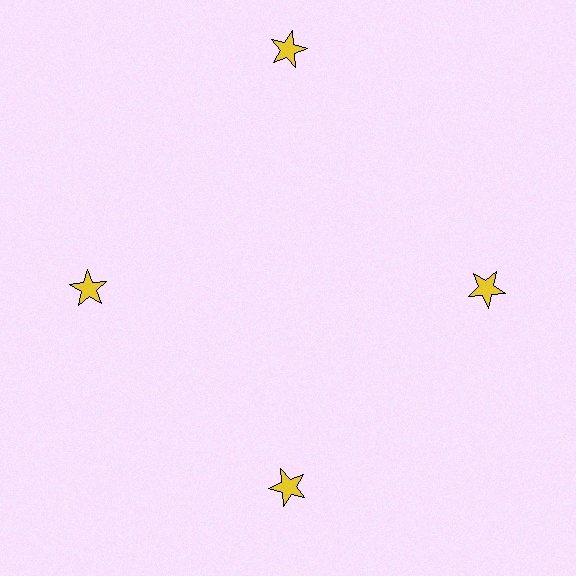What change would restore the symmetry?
The symmetry would be restored by moving it inward, back onto the ring so that all 4 stars sit at equal angles and equal distance from the center.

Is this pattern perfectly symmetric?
No. The 4 yellow stars are arranged in a ring, but one element near the 12 o'clock position is pushed outward from the center, breaking the 4-fold rotational symmetry.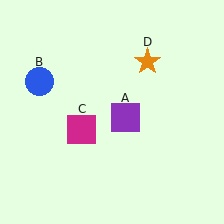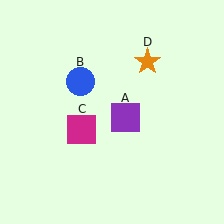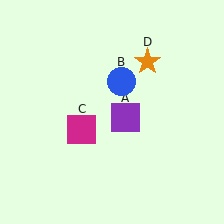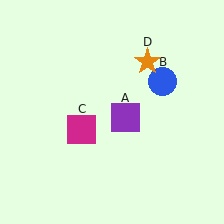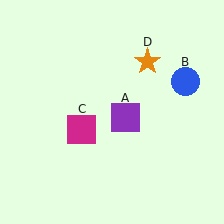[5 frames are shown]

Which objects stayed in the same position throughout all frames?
Purple square (object A) and magenta square (object C) and orange star (object D) remained stationary.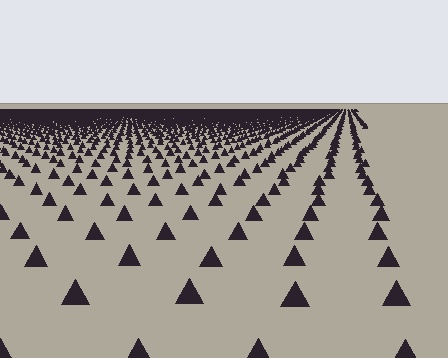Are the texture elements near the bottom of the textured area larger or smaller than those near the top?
Larger. Near the bottom, elements are closer to the viewer and appear at a bigger on-screen size.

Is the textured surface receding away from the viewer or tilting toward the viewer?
The surface is receding away from the viewer. Texture elements get smaller and denser toward the top.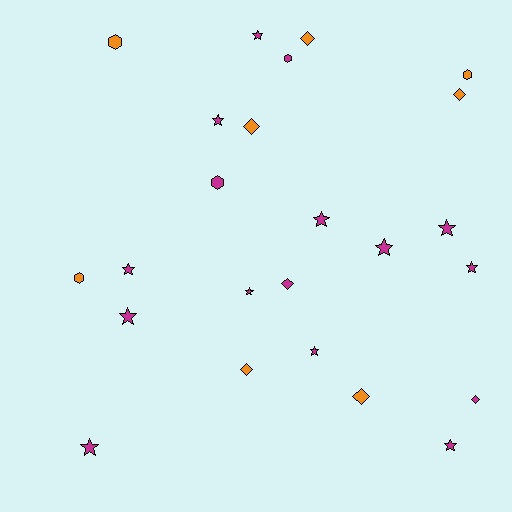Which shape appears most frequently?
Star, with 12 objects.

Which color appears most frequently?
Magenta, with 16 objects.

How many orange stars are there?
There are no orange stars.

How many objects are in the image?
There are 24 objects.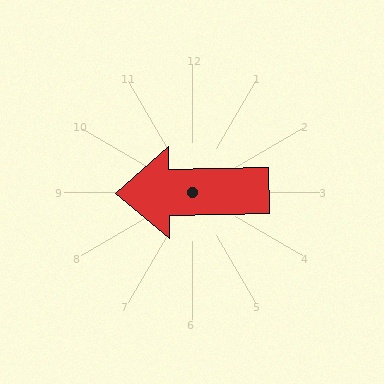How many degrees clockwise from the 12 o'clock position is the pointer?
Approximately 269 degrees.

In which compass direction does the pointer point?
West.